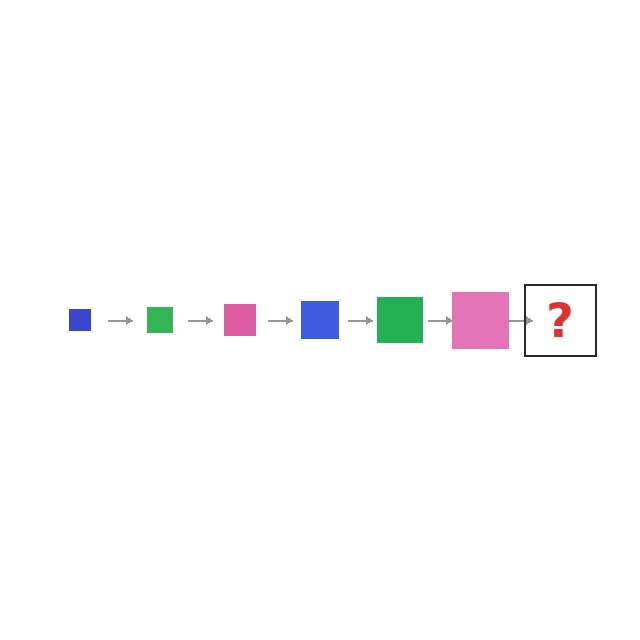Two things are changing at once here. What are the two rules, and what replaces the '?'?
The two rules are that the square grows larger each step and the color cycles through blue, green, and pink. The '?' should be a blue square, larger than the previous one.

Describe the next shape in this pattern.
It should be a blue square, larger than the previous one.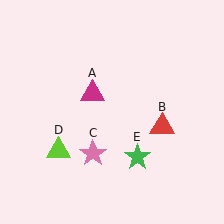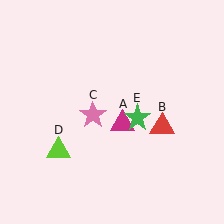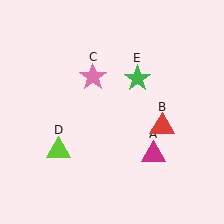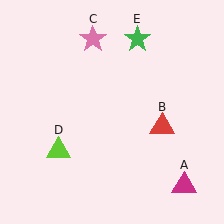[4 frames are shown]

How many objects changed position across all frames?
3 objects changed position: magenta triangle (object A), pink star (object C), green star (object E).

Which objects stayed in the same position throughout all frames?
Red triangle (object B) and lime triangle (object D) remained stationary.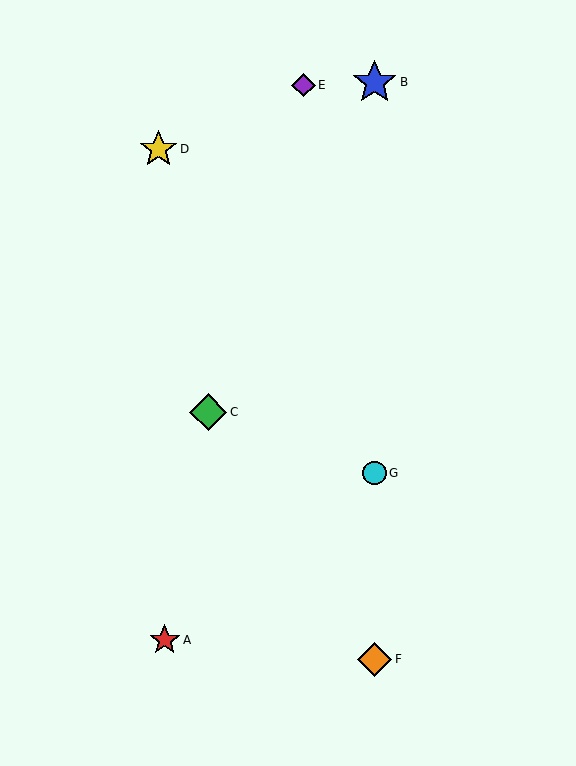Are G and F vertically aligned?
Yes, both are at x≈375.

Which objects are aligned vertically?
Objects B, F, G are aligned vertically.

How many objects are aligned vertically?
3 objects (B, F, G) are aligned vertically.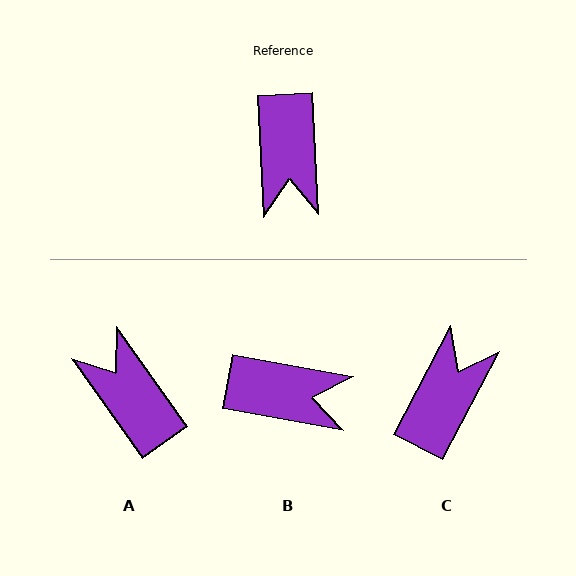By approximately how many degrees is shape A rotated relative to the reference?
Approximately 148 degrees clockwise.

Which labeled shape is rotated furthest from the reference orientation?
C, about 149 degrees away.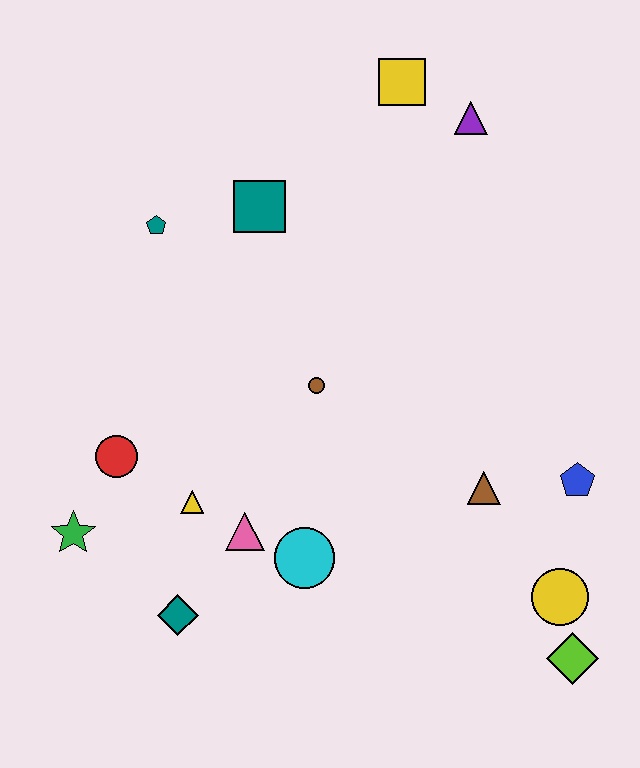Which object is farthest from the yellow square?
The lime diamond is farthest from the yellow square.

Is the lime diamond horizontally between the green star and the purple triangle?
No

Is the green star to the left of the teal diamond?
Yes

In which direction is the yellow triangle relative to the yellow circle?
The yellow triangle is to the left of the yellow circle.